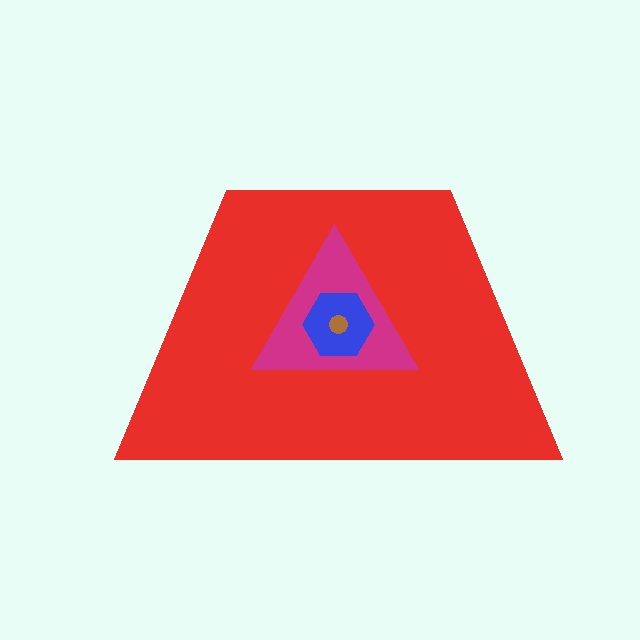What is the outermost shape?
The red trapezoid.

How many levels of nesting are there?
4.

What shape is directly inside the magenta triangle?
The blue hexagon.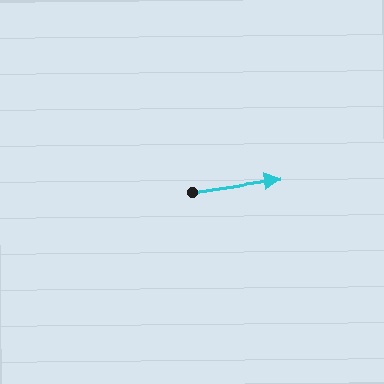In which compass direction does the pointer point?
East.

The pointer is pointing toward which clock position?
Roughly 3 o'clock.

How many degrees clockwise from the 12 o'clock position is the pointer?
Approximately 82 degrees.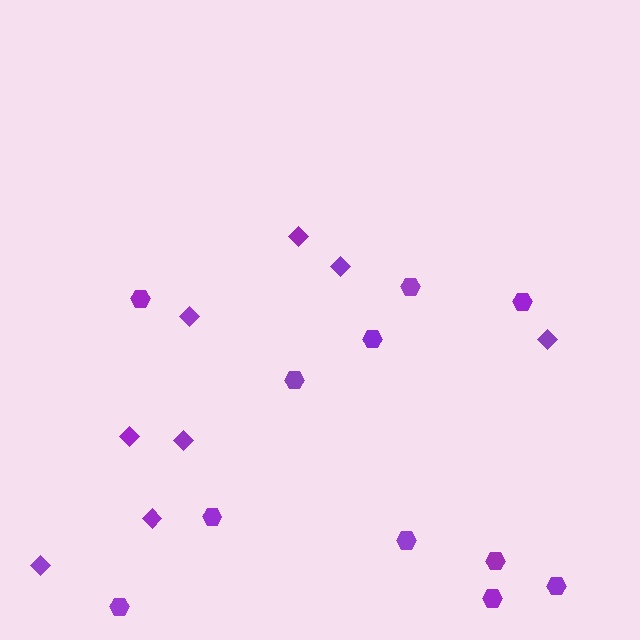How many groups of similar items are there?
There are 2 groups: one group of diamonds (8) and one group of hexagons (11).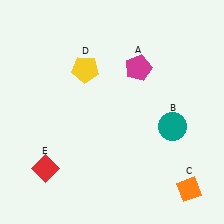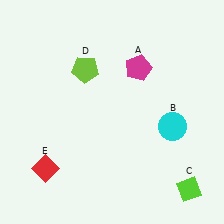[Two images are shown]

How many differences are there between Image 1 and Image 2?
There are 3 differences between the two images.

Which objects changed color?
B changed from teal to cyan. C changed from orange to lime. D changed from yellow to lime.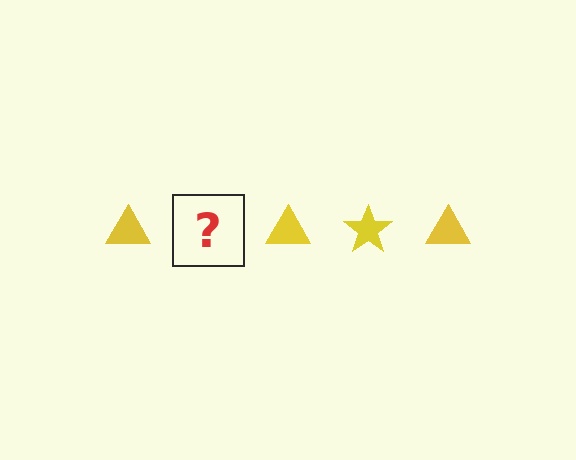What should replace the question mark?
The question mark should be replaced with a yellow star.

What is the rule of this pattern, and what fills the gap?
The rule is that the pattern cycles through triangle, star shapes in yellow. The gap should be filled with a yellow star.